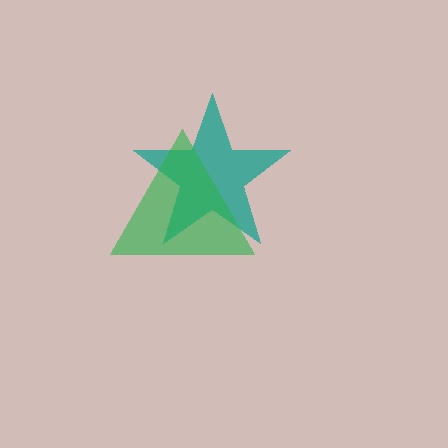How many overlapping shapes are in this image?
There are 2 overlapping shapes in the image.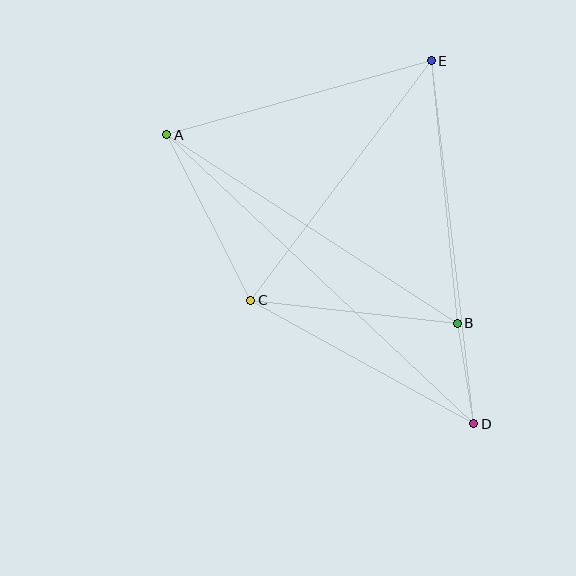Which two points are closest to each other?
Points B and D are closest to each other.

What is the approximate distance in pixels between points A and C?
The distance between A and C is approximately 186 pixels.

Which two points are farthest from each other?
Points A and D are farthest from each other.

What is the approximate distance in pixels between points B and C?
The distance between B and C is approximately 208 pixels.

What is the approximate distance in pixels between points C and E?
The distance between C and E is approximately 300 pixels.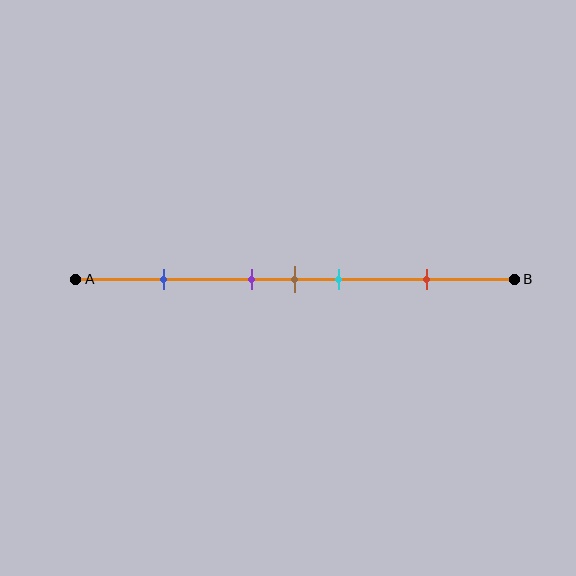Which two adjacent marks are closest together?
The purple and brown marks are the closest adjacent pair.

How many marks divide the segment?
There are 5 marks dividing the segment.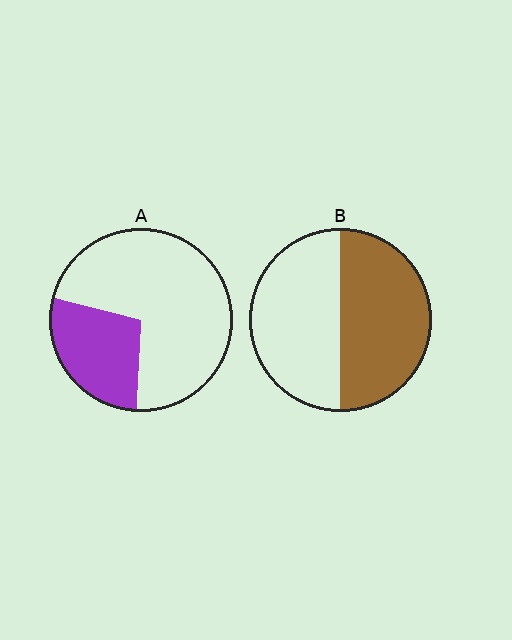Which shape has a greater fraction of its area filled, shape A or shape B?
Shape B.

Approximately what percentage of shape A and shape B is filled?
A is approximately 30% and B is approximately 50%.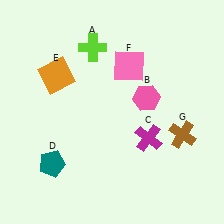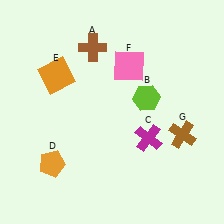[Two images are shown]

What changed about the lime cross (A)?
In Image 1, A is lime. In Image 2, it changed to brown.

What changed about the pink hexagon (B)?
In Image 1, B is pink. In Image 2, it changed to lime.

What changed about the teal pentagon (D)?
In Image 1, D is teal. In Image 2, it changed to orange.